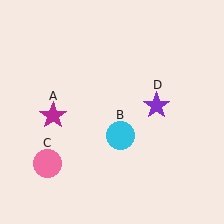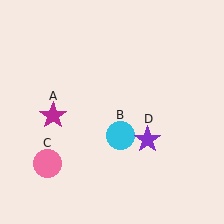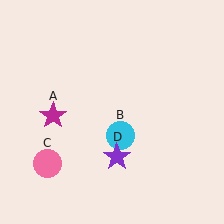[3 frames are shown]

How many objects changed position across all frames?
1 object changed position: purple star (object D).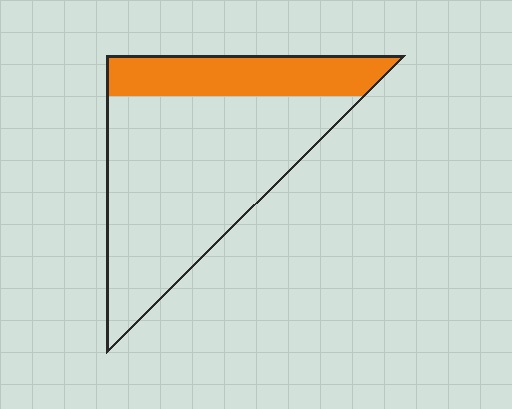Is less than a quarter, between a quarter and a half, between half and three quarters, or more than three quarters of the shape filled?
Between a quarter and a half.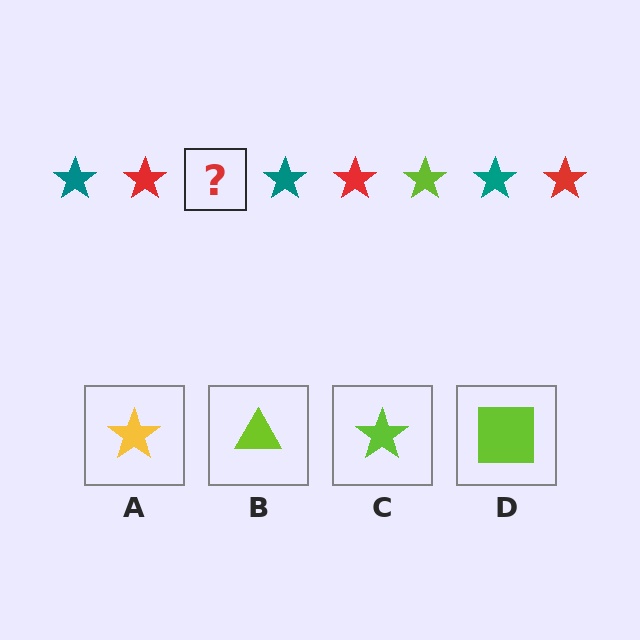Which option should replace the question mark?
Option C.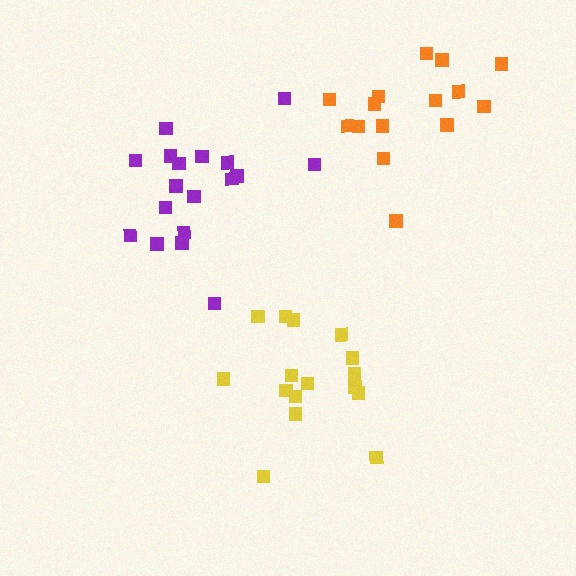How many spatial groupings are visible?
There are 3 spatial groupings.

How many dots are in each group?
Group 1: 16 dots, Group 2: 18 dots, Group 3: 15 dots (49 total).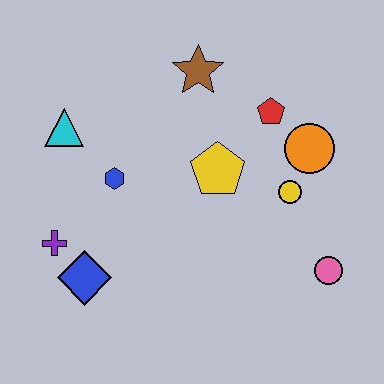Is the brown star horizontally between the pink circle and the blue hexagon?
Yes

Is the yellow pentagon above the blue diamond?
Yes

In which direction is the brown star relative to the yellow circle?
The brown star is above the yellow circle.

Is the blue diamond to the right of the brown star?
No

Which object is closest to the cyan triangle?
The blue hexagon is closest to the cyan triangle.